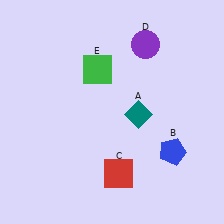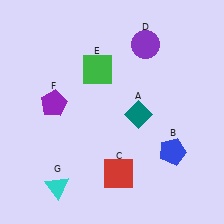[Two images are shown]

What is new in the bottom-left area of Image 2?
A cyan triangle (G) was added in the bottom-left area of Image 2.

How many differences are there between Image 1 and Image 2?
There are 2 differences between the two images.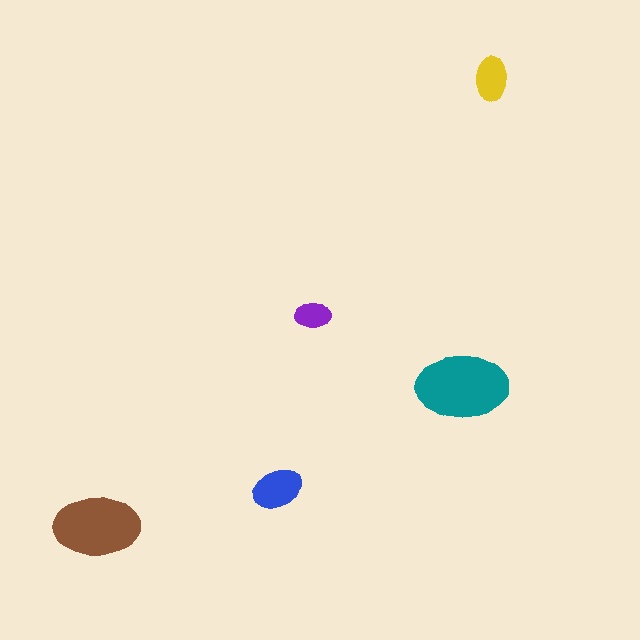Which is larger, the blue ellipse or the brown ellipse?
The brown one.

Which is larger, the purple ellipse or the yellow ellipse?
The yellow one.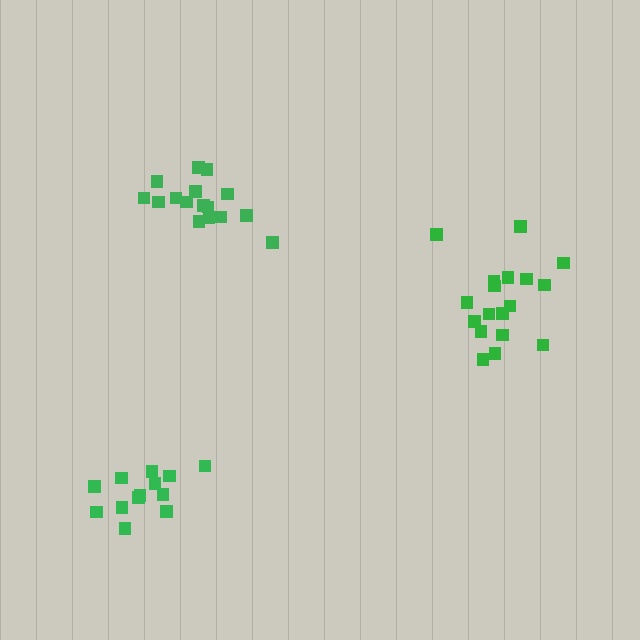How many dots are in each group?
Group 1: 16 dots, Group 2: 13 dots, Group 3: 18 dots (47 total).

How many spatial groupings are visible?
There are 3 spatial groupings.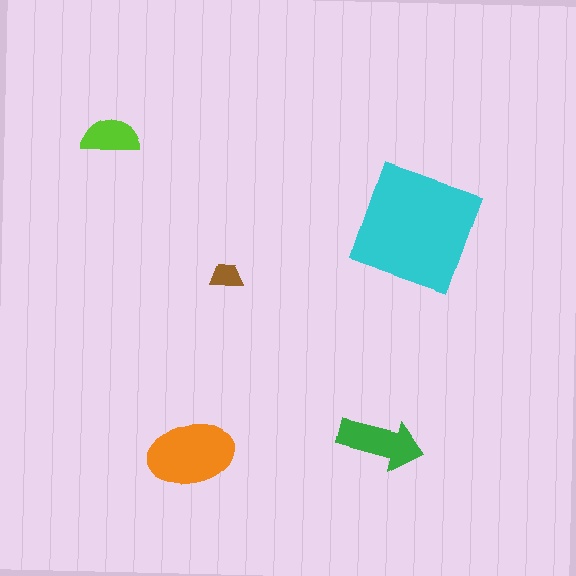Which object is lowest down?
The orange ellipse is bottommost.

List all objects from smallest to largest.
The brown trapezoid, the lime semicircle, the green arrow, the orange ellipse, the cyan square.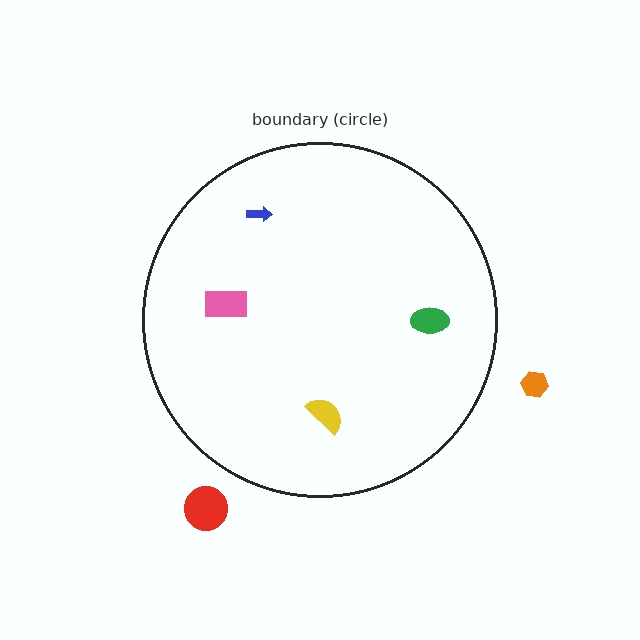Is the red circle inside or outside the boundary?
Outside.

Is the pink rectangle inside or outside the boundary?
Inside.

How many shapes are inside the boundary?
4 inside, 2 outside.